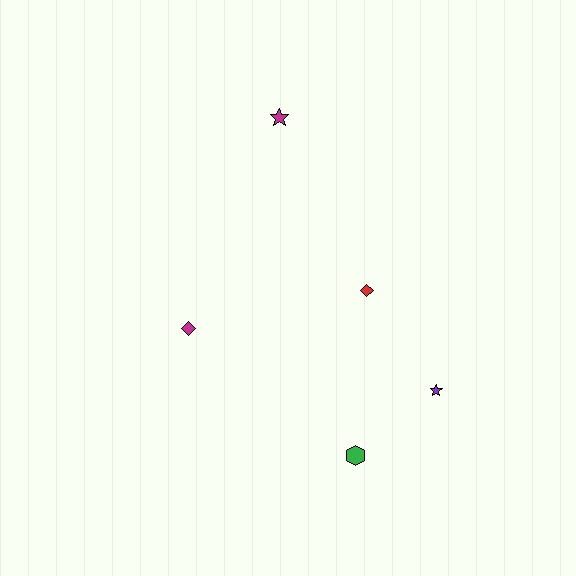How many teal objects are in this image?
There are no teal objects.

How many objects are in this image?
There are 5 objects.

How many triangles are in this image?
There are no triangles.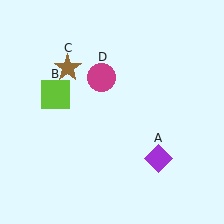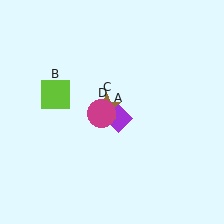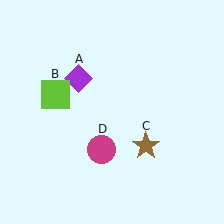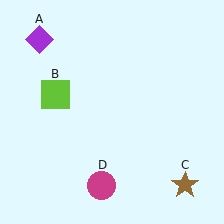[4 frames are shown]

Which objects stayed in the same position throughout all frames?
Lime square (object B) remained stationary.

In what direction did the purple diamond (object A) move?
The purple diamond (object A) moved up and to the left.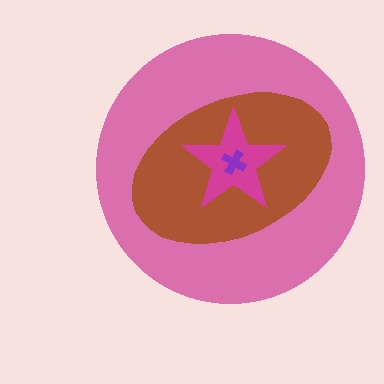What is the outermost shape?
The pink circle.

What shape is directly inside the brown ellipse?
The magenta star.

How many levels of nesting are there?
4.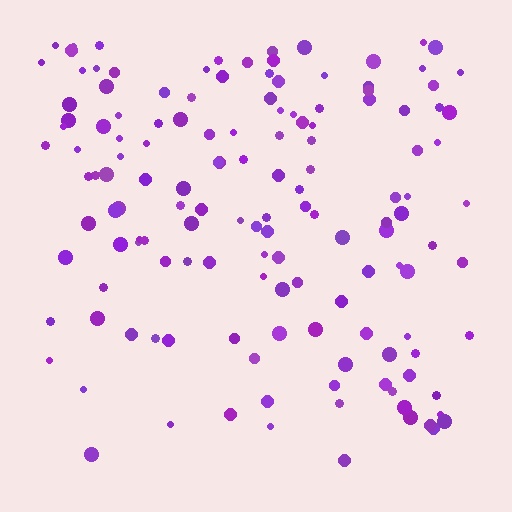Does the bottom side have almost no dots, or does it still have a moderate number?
Still a moderate number, just noticeably fewer than the top.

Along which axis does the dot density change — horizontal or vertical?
Vertical.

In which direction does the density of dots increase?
From bottom to top, with the top side densest.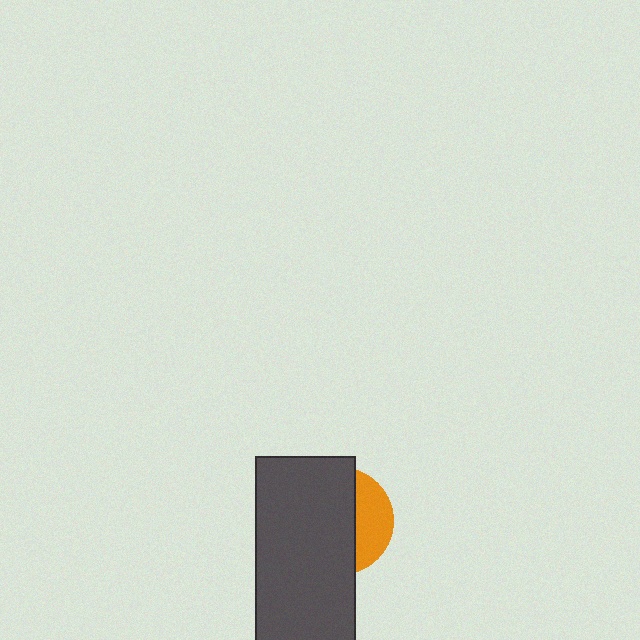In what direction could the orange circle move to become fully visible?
The orange circle could move right. That would shift it out from behind the dark gray rectangle entirely.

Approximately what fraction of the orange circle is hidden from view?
Roughly 68% of the orange circle is hidden behind the dark gray rectangle.